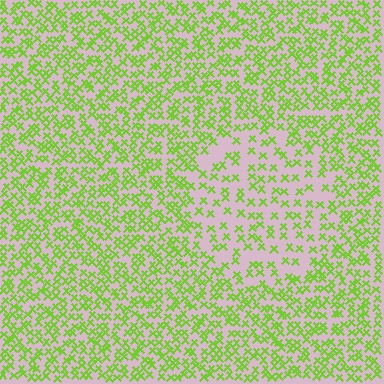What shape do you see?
I see a circle.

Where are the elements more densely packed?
The elements are more densely packed outside the circle boundary.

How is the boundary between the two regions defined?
The boundary is defined by a change in element density (approximately 2.0x ratio). All elements are the same color, size, and shape.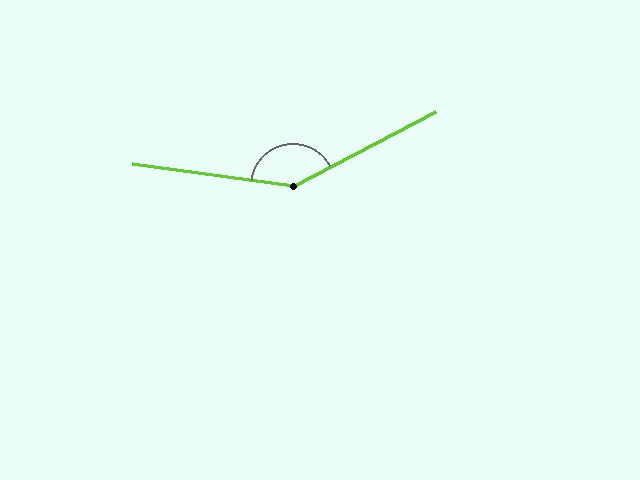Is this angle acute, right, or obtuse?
It is obtuse.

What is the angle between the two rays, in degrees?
Approximately 145 degrees.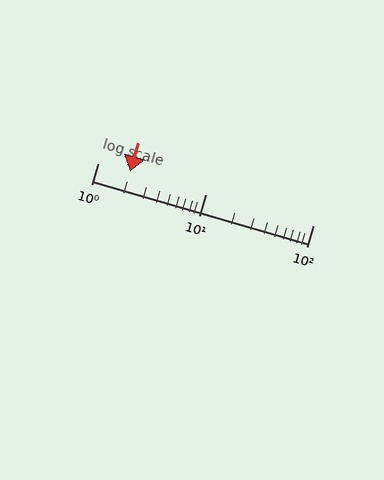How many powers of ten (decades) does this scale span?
The scale spans 2 decades, from 1 to 100.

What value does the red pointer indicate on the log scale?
The pointer indicates approximately 2.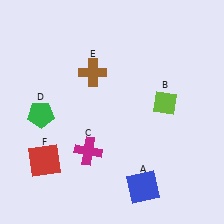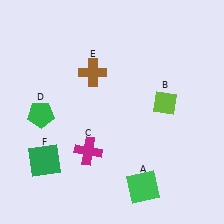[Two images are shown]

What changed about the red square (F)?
In Image 1, F is red. In Image 2, it changed to green.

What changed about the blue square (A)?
In Image 1, A is blue. In Image 2, it changed to green.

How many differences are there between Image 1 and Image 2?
There are 2 differences between the two images.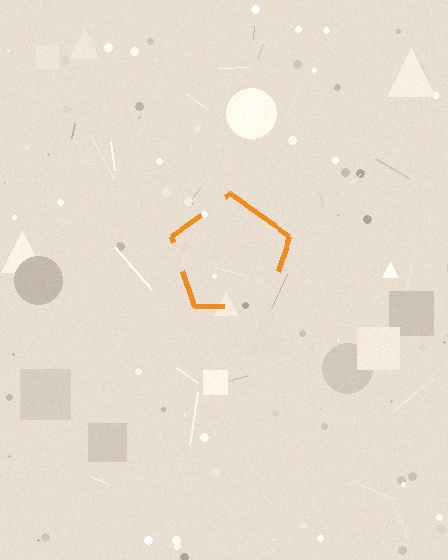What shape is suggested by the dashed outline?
The dashed outline suggests a pentagon.